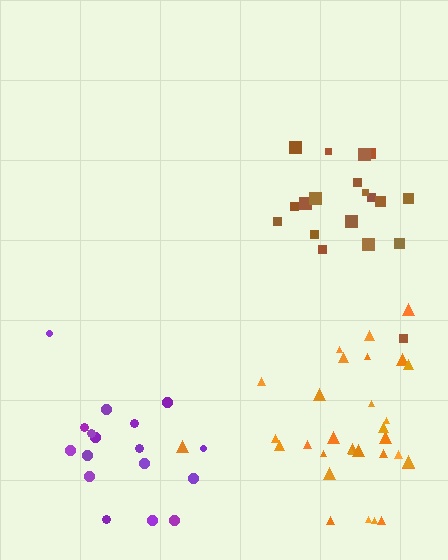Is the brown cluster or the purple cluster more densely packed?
Purple.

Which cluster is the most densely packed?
Orange.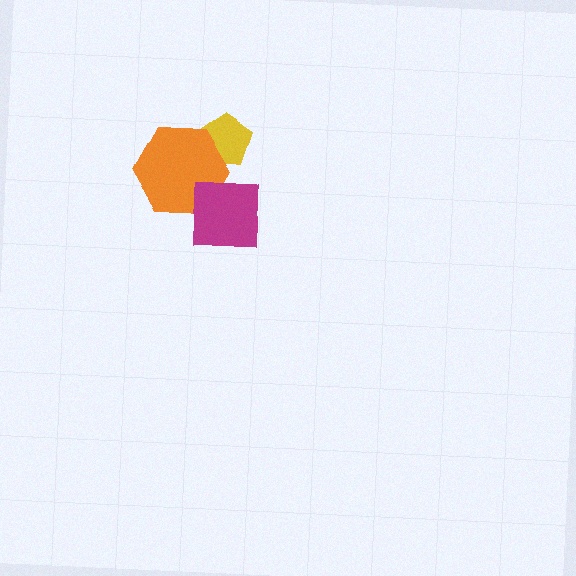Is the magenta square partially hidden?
No, no other shape covers it.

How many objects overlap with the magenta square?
1 object overlaps with the magenta square.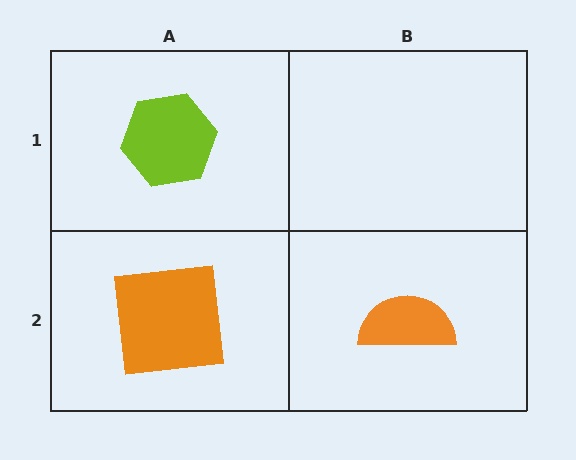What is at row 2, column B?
An orange semicircle.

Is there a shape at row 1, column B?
No, that cell is empty.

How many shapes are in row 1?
1 shape.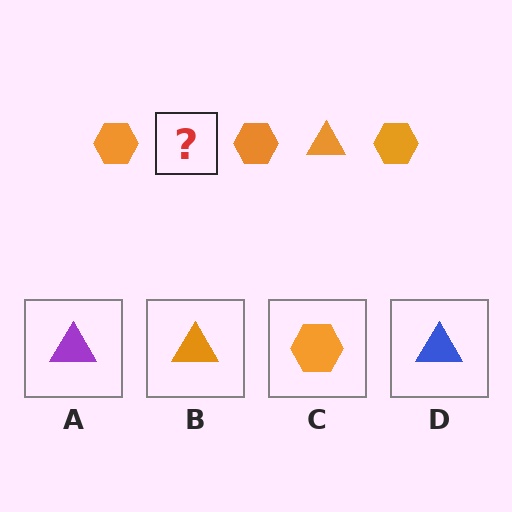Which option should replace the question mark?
Option B.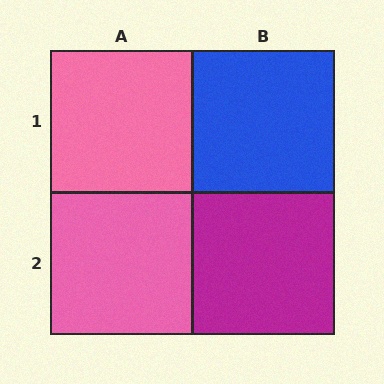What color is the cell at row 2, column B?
Magenta.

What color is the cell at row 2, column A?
Pink.